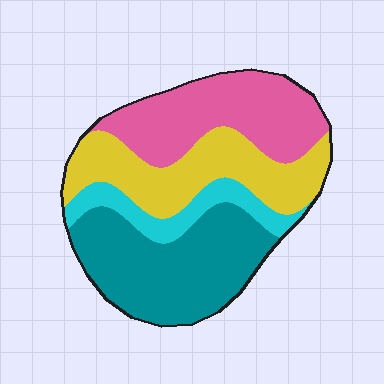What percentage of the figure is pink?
Pink takes up between a quarter and a half of the figure.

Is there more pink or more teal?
Teal.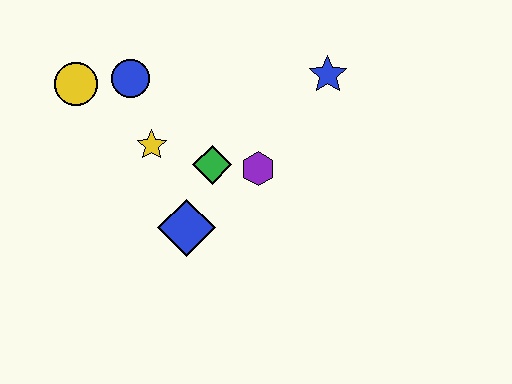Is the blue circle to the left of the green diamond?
Yes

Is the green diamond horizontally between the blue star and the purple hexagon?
No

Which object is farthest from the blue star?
The yellow circle is farthest from the blue star.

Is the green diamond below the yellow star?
Yes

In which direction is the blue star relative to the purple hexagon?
The blue star is above the purple hexagon.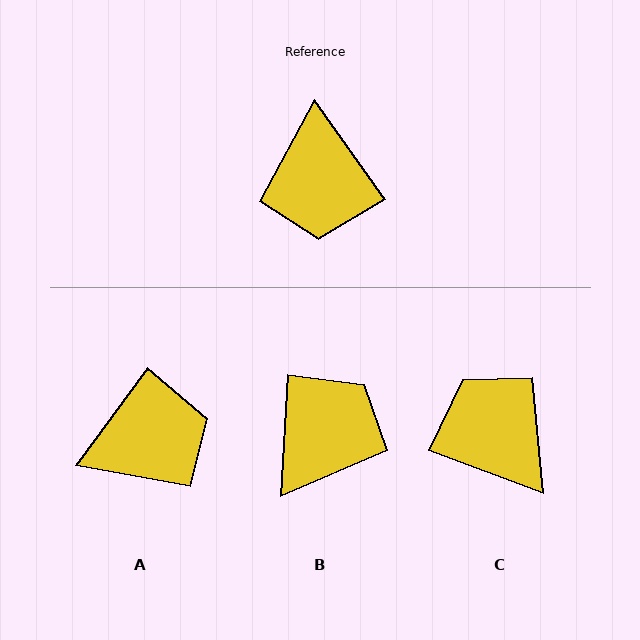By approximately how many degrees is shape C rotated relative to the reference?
Approximately 146 degrees clockwise.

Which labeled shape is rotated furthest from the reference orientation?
C, about 146 degrees away.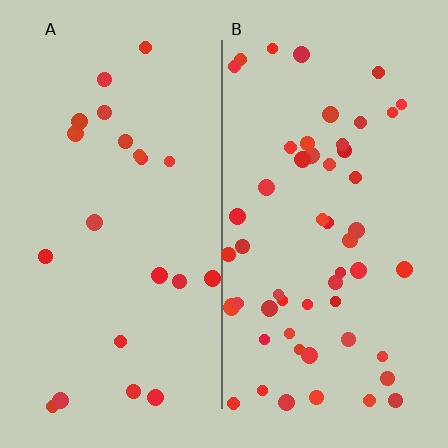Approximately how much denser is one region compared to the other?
Approximately 2.6× — region B over region A.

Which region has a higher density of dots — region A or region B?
B (the right).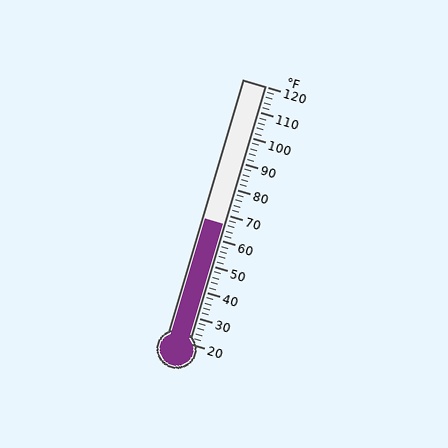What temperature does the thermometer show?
The thermometer shows approximately 66°F.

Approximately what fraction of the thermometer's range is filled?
The thermometer is filled to approximately 45% of its range.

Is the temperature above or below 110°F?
The temperature is below 110°F.